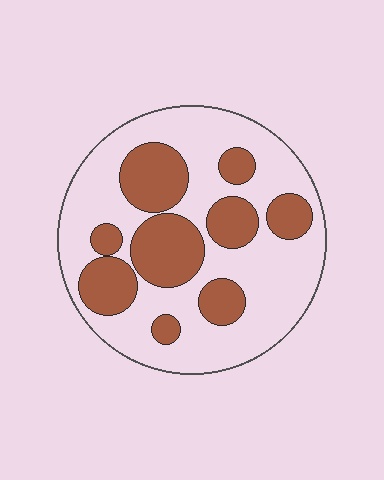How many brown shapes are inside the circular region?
9.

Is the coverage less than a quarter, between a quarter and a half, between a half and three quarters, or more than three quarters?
Between a quarter and a half.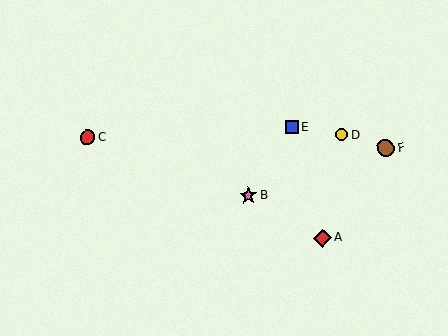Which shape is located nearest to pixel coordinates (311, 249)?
The red diamond (labeled A) at (322, 238) is nearest to that location.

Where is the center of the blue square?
The center of the blue square is at (292, 127).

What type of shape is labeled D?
Shape D is a yellow circle.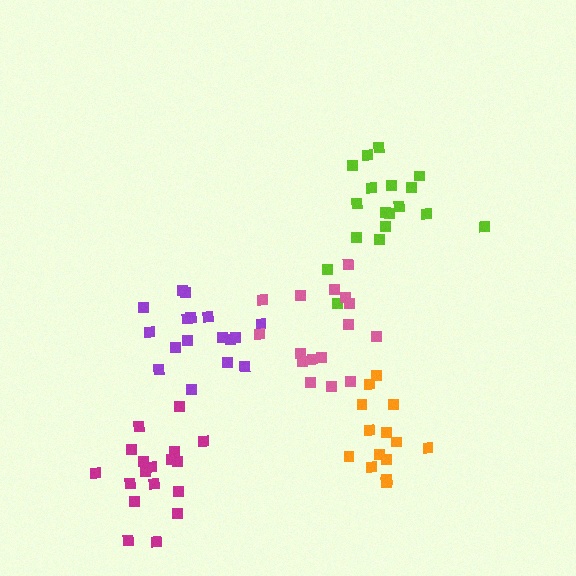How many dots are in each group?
Group 1: 18 dots, Group 2: 14 dots, Group 3: 17 dots, Group 4: 16 dots, Group 5: 19 dots (84 total).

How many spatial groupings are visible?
There are 5 spatial groupings.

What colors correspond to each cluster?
The clusters are colored: lime, orange, purple, pink, magenta.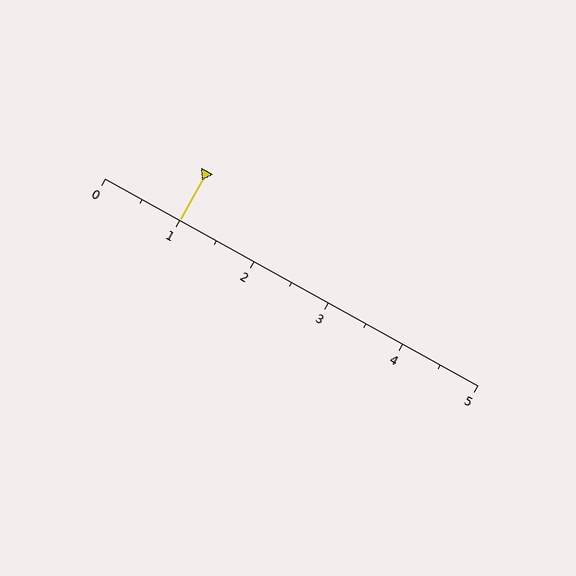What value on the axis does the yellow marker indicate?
The marker indicates approximately 1.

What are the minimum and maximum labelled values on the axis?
The axis runs from 0 to 5.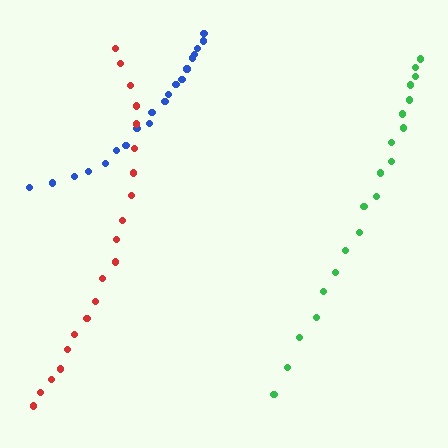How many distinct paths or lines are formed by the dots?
There are 3 distinct paths.